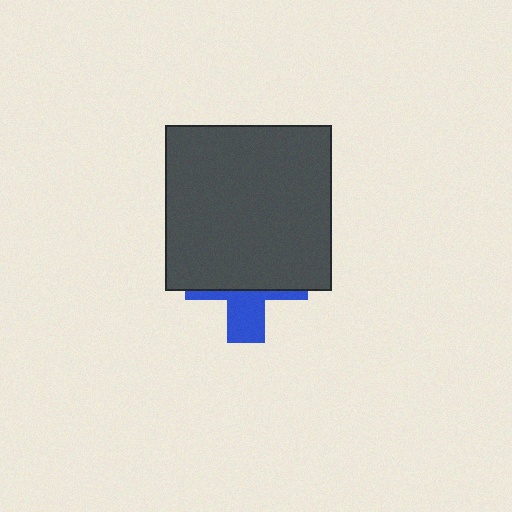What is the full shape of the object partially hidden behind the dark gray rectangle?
The partially hidden object is a blue cross.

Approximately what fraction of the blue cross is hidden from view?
Roughly 66% of the blue cross is hidden behind the dark gray rectangle.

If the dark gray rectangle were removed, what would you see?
You would see the complete blue cross.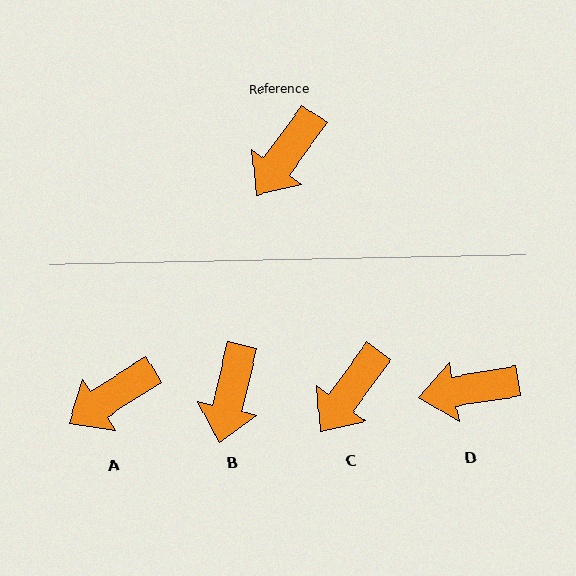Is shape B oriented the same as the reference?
No, it is off by about 23 degrees.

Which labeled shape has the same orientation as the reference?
C.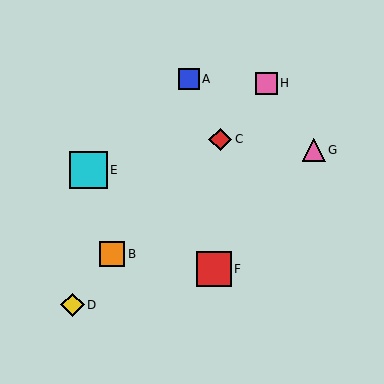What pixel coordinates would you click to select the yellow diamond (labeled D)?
Click at (72, 305) to select the yellow diamond D.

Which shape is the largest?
The cyan square (labeled E) is the largest.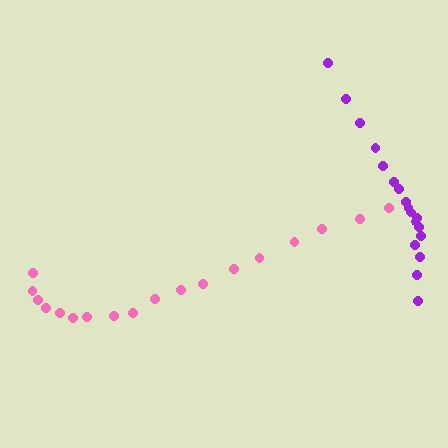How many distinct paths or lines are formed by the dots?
There are 2 distinct paths.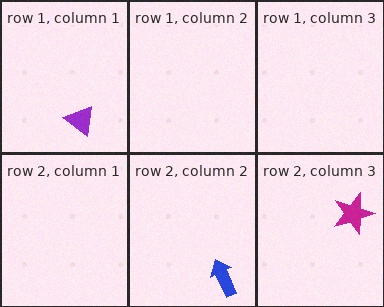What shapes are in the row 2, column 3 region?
The magenta star.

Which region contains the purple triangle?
The row 1, column 1 region.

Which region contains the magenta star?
The row 2, column 3 region.